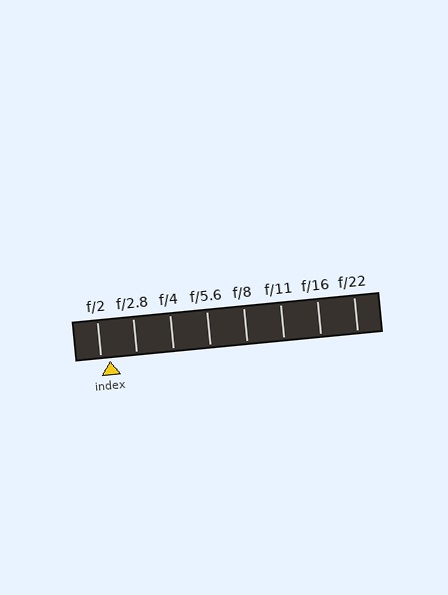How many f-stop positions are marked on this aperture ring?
There are 8 f-stop positions marked.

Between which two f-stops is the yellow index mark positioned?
The index mark is between f/2 and f/2.8.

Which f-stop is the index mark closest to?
The index mark is closest to f/2.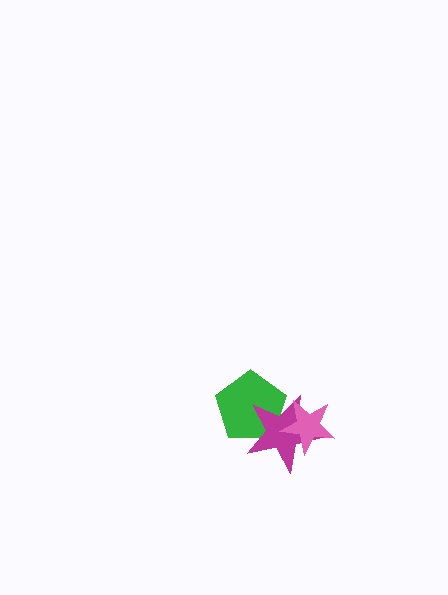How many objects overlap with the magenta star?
2 objects overlap with the magenta star.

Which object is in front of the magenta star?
The pink star is in front of the magenta star.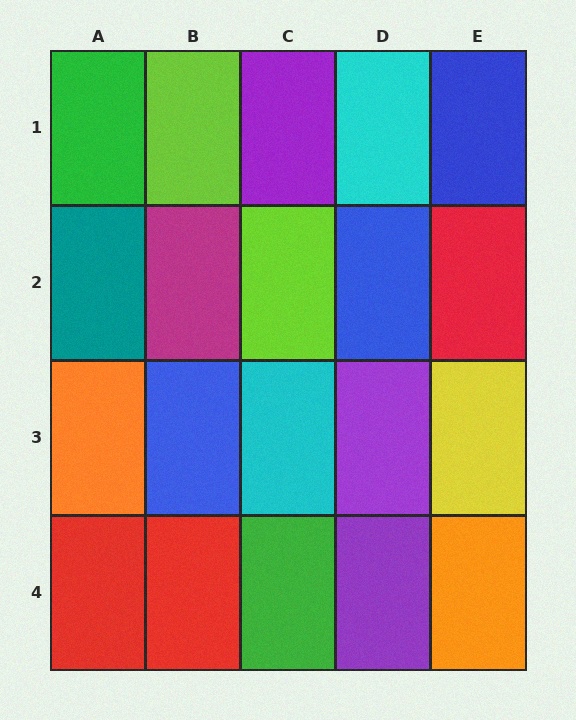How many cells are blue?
3 cells are blue.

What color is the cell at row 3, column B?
Blue.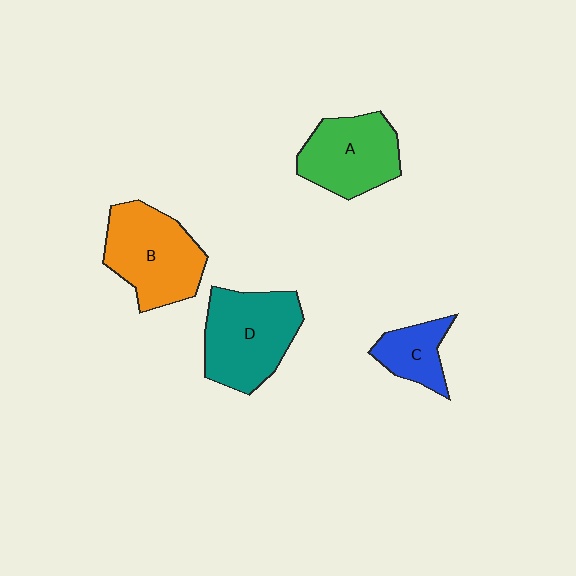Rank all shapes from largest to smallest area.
From largest to smallest: D (teal), B (orange), A (green), C (blue).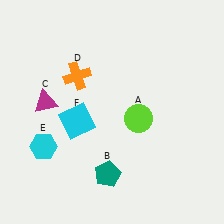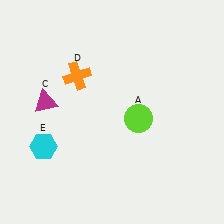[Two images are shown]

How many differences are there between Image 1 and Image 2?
There are 2 differences between the two images.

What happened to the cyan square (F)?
The cyan square (F) was removed in Image 2. It was in the bottom-left area of Image 1.